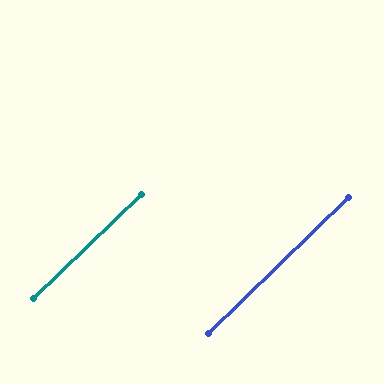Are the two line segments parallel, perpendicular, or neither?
Parallel — their directions differ by only 0.3°.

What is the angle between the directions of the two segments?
Approximately 0 degrees.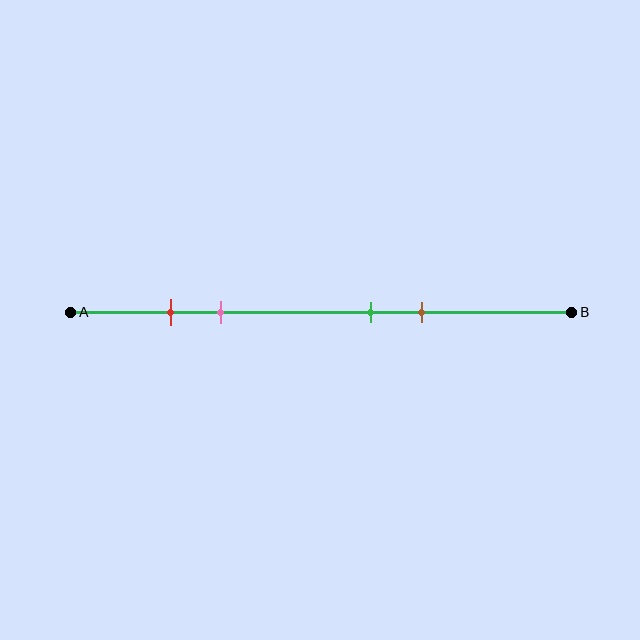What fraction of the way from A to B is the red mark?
The red mark is approximately 20% (0.2) of the way from A to B.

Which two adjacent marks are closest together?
The red and pink marks are the closest adjacent pair.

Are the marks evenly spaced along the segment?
No, the marks are not evenly spaced.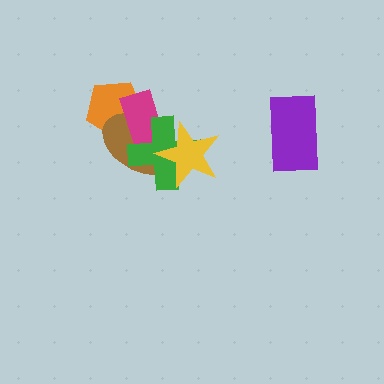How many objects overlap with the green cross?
3 objects overlap with the green cross.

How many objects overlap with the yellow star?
2 objects overlap with the yellow star.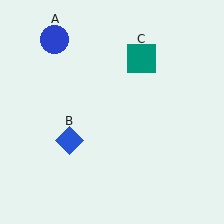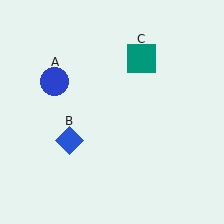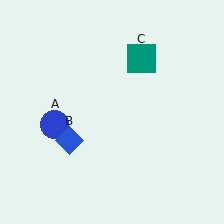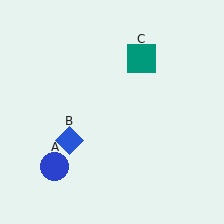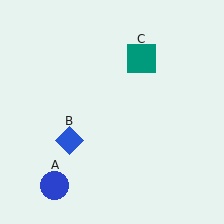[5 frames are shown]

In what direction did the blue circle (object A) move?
The blue circle (object A) moved down.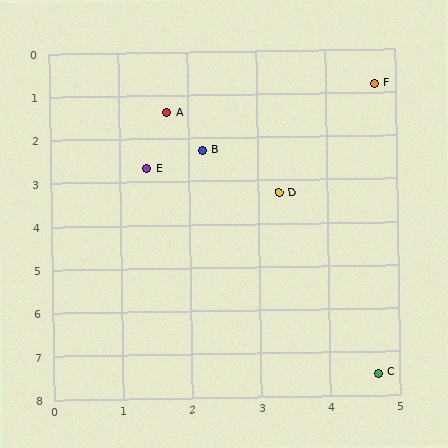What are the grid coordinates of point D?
Point D is at approximately (3.3, 3.3).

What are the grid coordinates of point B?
Point B is at approximately (2.2, 2.3).